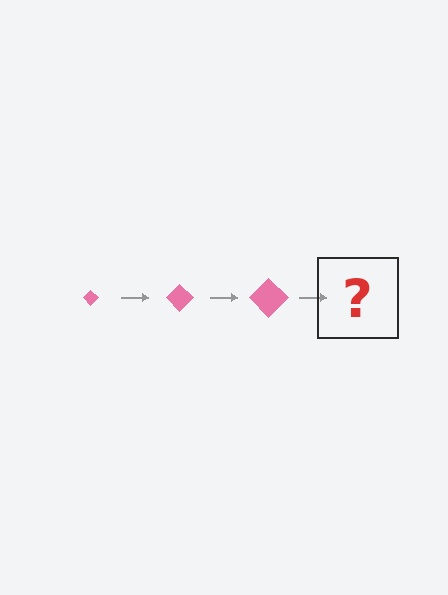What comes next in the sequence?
The next element should be a pink diamond, larger than the previous one.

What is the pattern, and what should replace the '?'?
The pattern is that the diamond gets progressively larger each step. The '?' should be a pink diamond, larger than the previous one.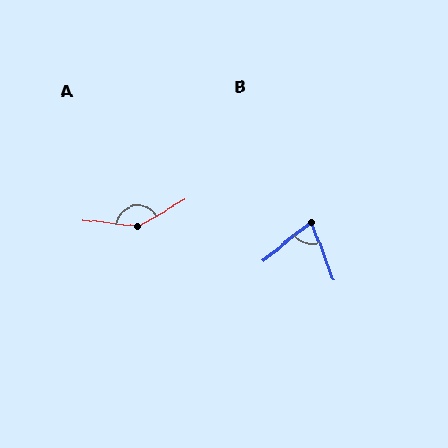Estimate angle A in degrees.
Approximately 143 degrees.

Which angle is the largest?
A, at approximately 143 degrees.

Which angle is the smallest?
B, at approximately 73 degrees.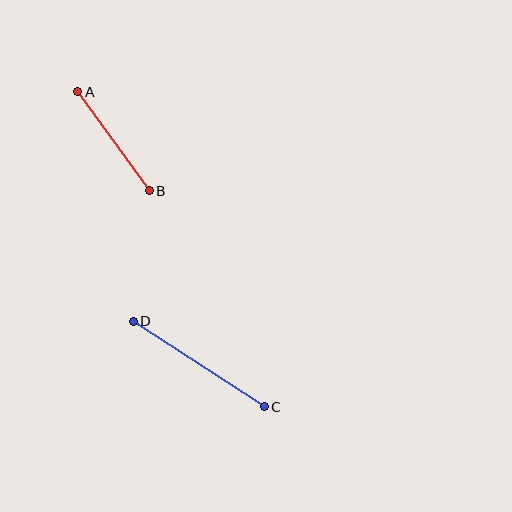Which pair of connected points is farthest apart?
Points C and D are farthest apart.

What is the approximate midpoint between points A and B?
The midpoint is at approximately (114, 141) pixels.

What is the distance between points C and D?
The distance is approximately 156 pixels.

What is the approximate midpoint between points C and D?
The midpoint is at approximately (199, 364) pixels.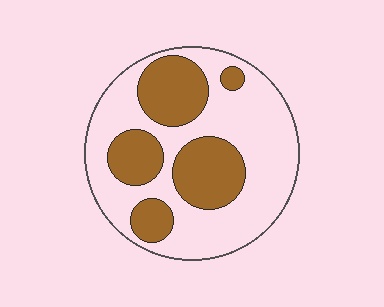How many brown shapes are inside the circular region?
5.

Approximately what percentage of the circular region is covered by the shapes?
Approximately 35%.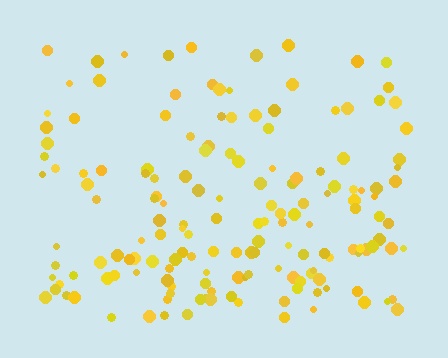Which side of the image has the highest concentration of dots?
The bottom.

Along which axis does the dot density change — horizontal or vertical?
Vertical.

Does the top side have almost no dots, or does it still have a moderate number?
Still a moderate number, just noticeably fewer than the bottom.